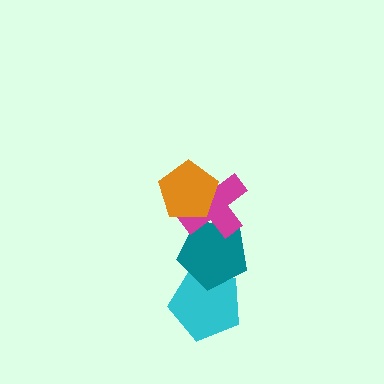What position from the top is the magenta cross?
The magenta cross is 2nd from the top.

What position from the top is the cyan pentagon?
The cyan pentagon is 4th from the top.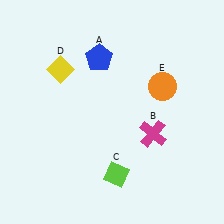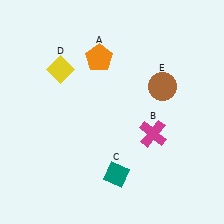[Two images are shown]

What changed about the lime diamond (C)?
In Image 1, C is lime. In Image 2, it changed to teal.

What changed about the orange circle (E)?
In Image 1, E is orange. In Image 2, it changed to brown.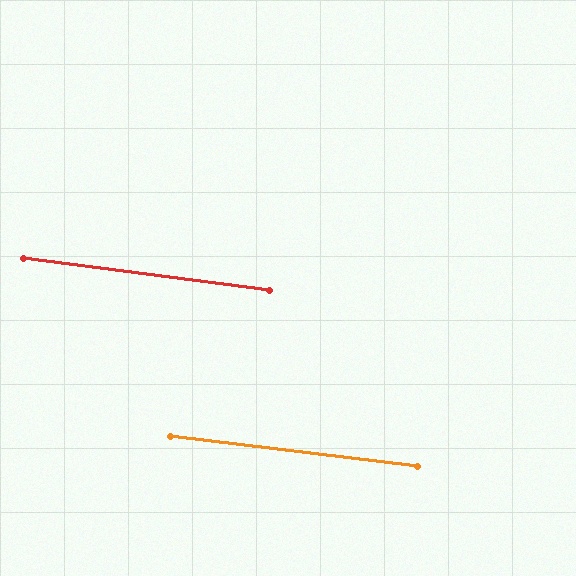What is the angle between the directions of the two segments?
Approximately 0 degrees.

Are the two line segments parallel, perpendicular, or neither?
Parallel — their directions differ by only 0.5°.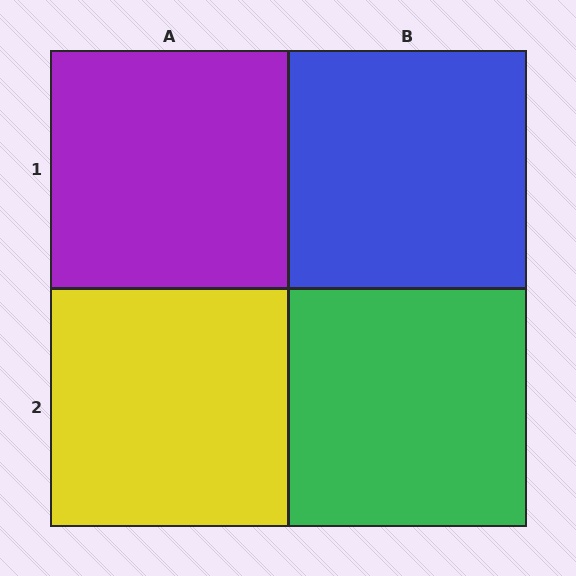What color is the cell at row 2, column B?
Green.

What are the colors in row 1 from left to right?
Purple, blue.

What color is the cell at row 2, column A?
Yellow.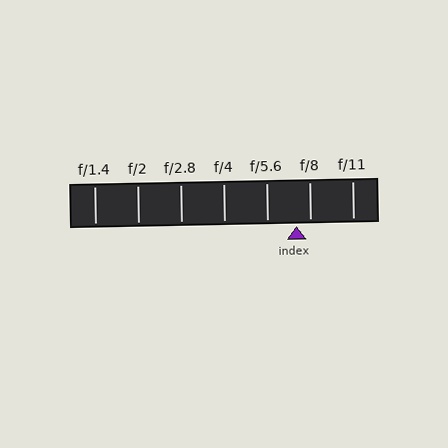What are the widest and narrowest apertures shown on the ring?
The widest aperture shown is f/1.4 and the narrowest is f/11.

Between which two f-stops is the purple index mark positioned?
The index mark is between f/5.6 and f/8.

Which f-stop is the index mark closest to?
The index mark is closest to f/8.